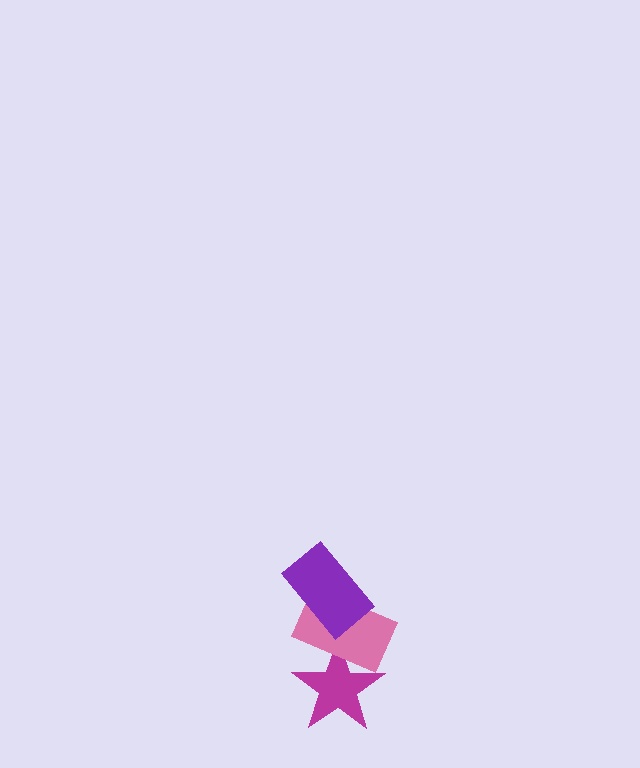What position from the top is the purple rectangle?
The purple rectangle is 1st from the top.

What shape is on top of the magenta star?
The pink rectangle is on top of the magenta star.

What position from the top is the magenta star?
The magenta star is 3rd from the top.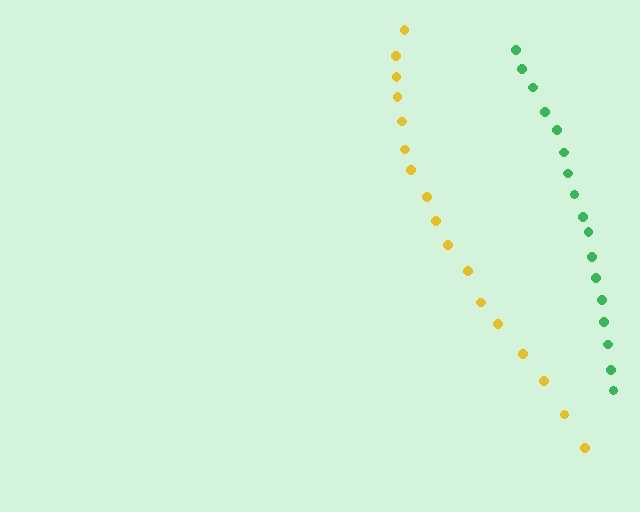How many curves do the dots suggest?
There are 2 distinct paths.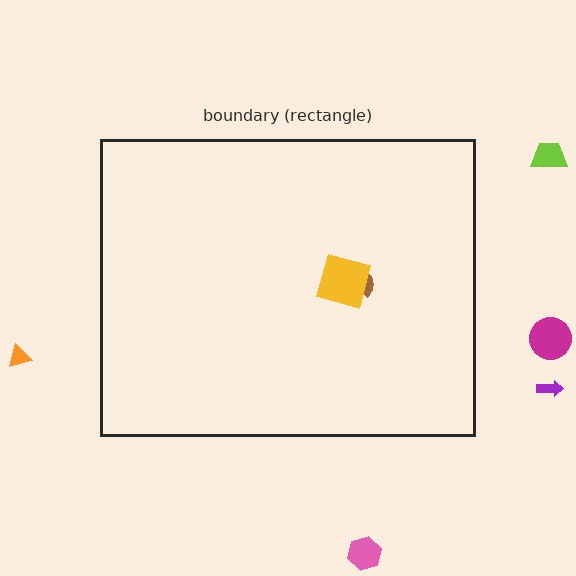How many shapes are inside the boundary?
2 inside, 5 outside.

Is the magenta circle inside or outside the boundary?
Outside.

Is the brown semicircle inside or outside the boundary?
Inside.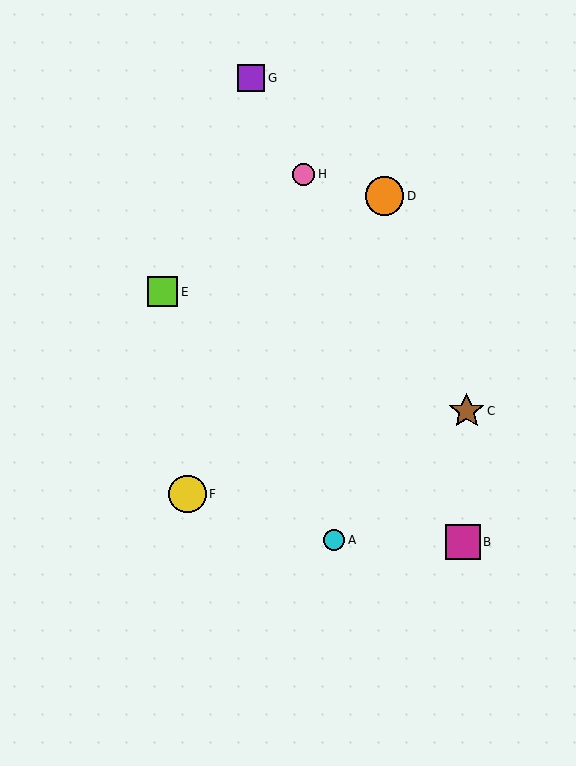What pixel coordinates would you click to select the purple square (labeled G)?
Click at (251, 78) to select the purple square G.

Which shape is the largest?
The orange circle (labeled D) is the largest.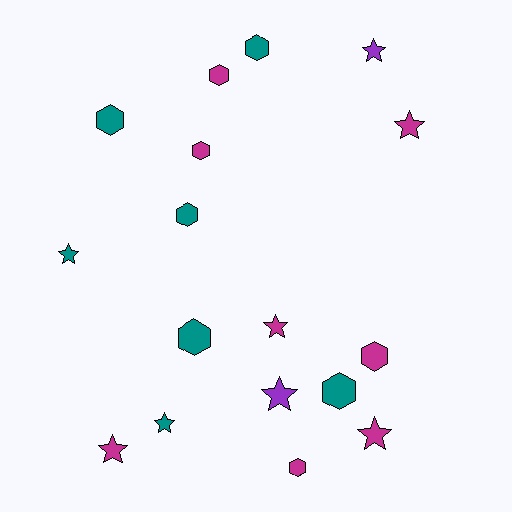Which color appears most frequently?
Magenta, with 8 objects.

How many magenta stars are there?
There are 4 magenta stars.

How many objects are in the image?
There are 17 objects.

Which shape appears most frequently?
Hexagon, with 9 objects.